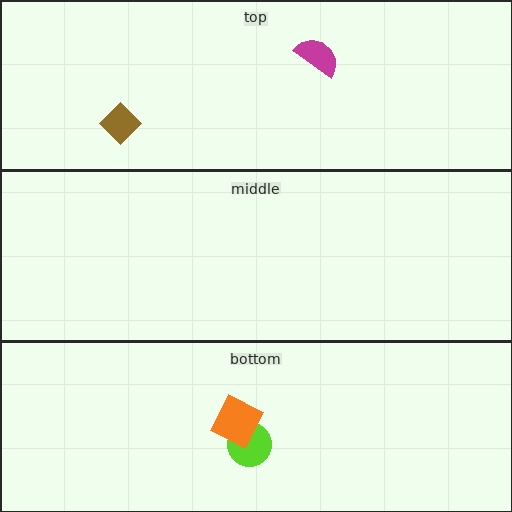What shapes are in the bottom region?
The lime circle, the orange square.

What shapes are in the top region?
The magenta semicircle, the brown diamond.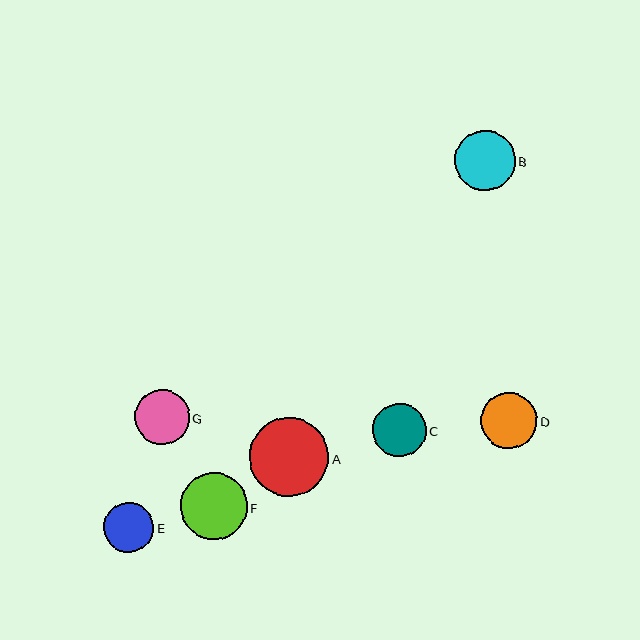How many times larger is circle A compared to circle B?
Circle A is approximately 1.3 times the size of circle B.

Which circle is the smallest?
Circle E is the smallest with a size of approximately 51 pixels.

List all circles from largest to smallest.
From largest to smallest: A, F, B, D, G, C, E.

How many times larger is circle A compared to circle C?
Circle A is approximately 1.5 times the size of circle C.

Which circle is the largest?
Circle A is the largest with a size of approximately 79 pixels.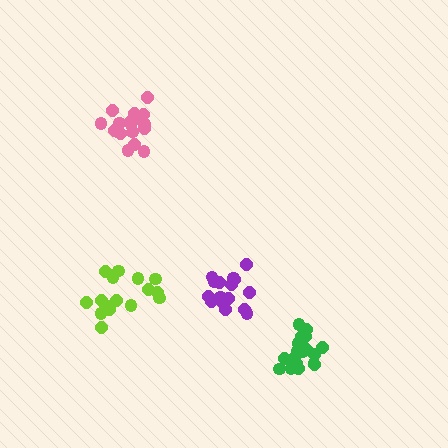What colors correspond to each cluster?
The clusters are colored: pink, lime, green, purple.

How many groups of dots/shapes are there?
There are 4 groups.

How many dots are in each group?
Group 1: 18 dots, Group 2: 17 dots, Group 3: 18 dots, Group 4: 16 dots (69 total).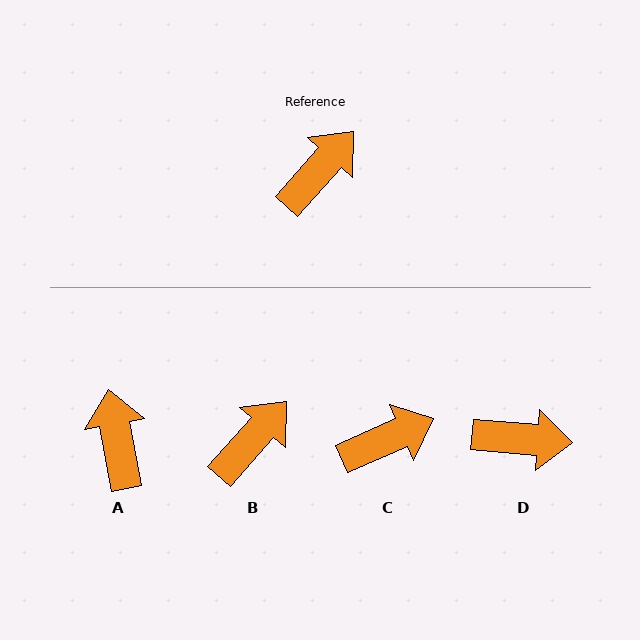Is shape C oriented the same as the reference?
No, it is off by about 25 degrees.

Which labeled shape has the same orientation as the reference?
B.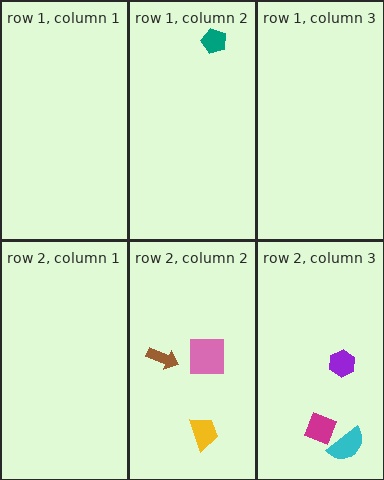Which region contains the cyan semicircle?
The row 2, column 3 region.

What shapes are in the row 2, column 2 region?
The yellow trapezoid, the brown arrow, the pink square.